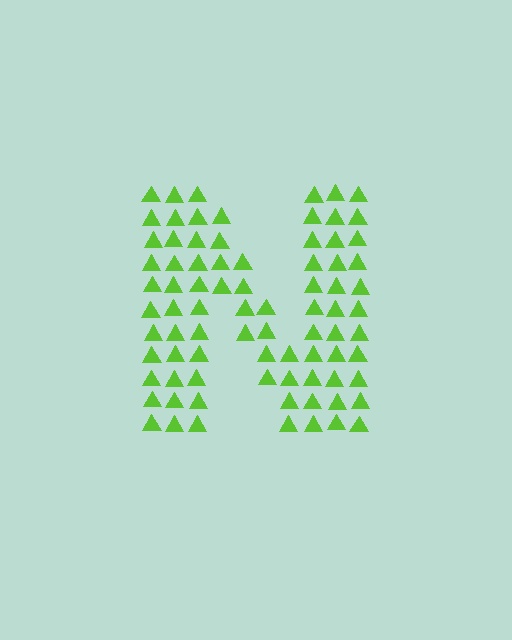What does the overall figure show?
The overall figure shows the letter N.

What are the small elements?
The small elements are triangles.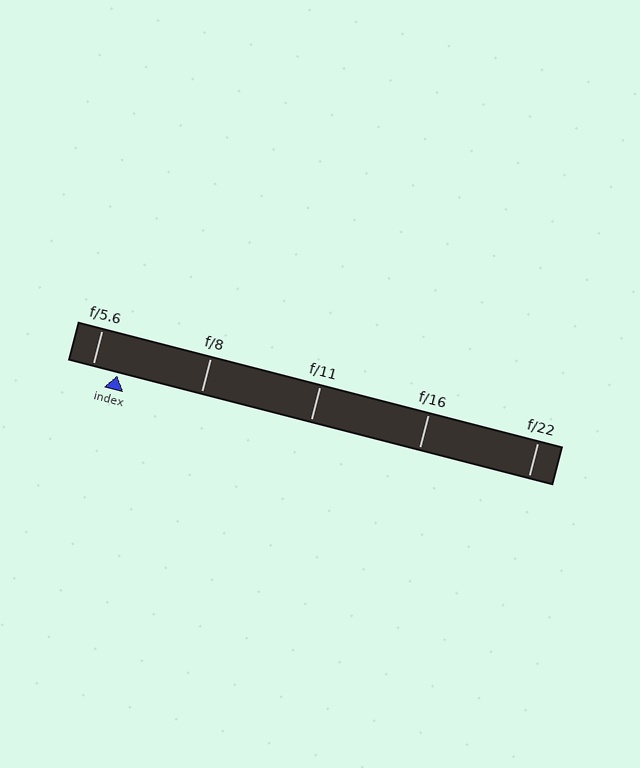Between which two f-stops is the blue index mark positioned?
The index mark is between f/5.6 and f/8.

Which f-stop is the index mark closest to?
The index mark is closest to f/5.6.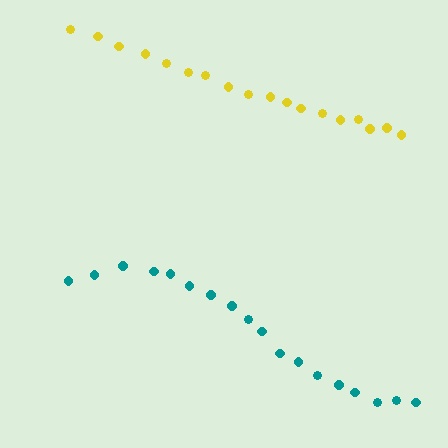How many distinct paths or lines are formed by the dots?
There are 2 distinct paths.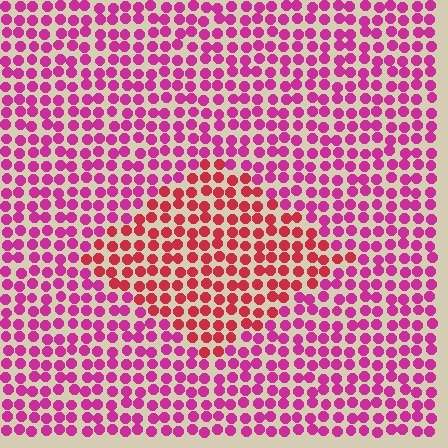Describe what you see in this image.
The image is filled with small magenta elements in a uniform arrangement. A diamond-shaped region is visible where the elements are tinted to a slightly different hue, forming a subtle color boundary.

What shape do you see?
I see a diamond.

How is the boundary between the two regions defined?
The boundary is defined purely by a slight shift in hue (about 33 degrees). Spacing, size, and orientation are identical on both sides.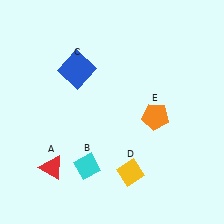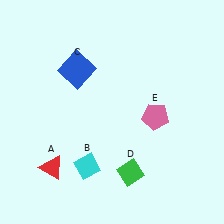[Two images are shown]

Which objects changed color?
D changed from yellow to green. E changed from orange to pink.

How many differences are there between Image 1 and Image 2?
There are 2 differences between the two images.